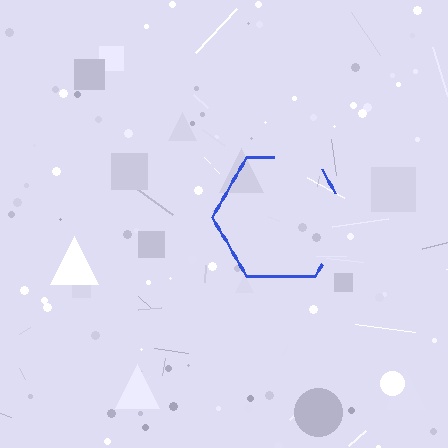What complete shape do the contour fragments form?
The contour fragments form a hexagon.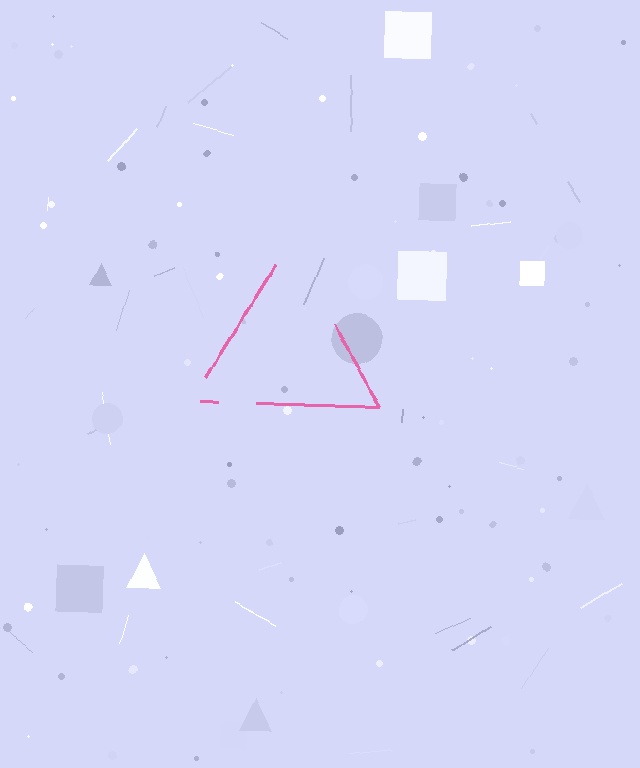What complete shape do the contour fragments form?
The contour fragments form a triangle.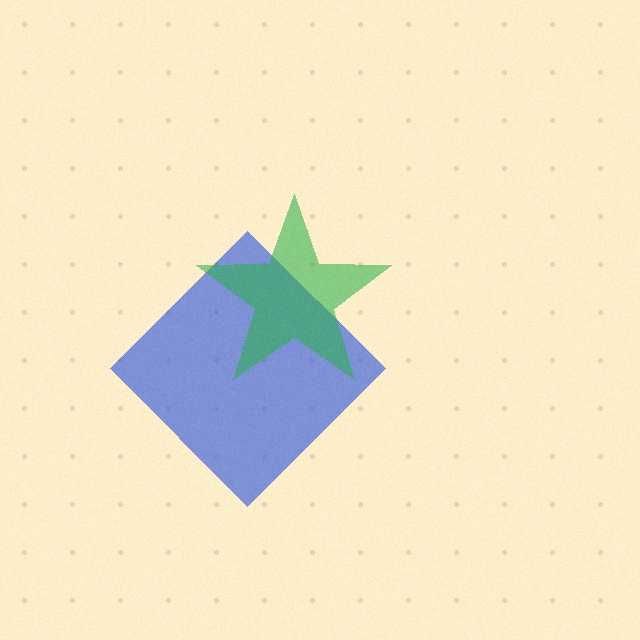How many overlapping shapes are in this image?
There are 2 overlapping shapes in the image.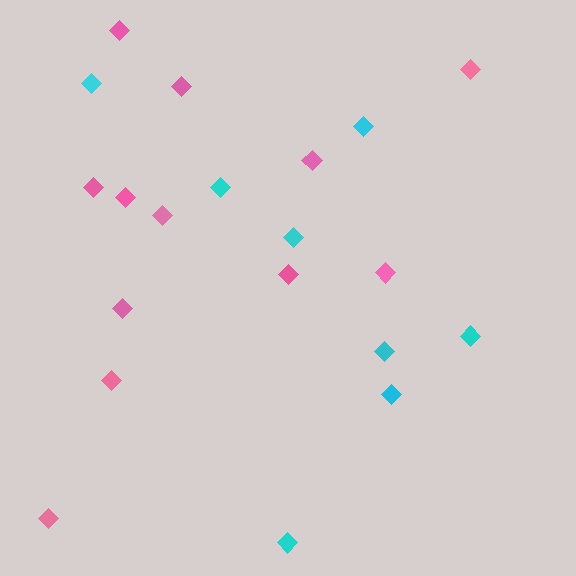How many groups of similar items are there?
There are 2 groups: one group of pink diamonds (12) and one group of cyan diamonds (8).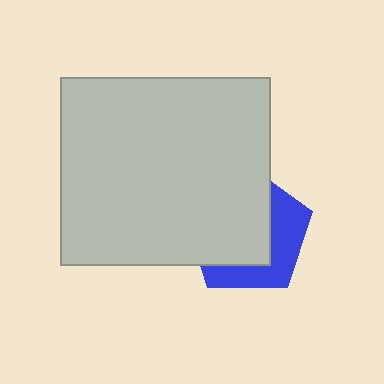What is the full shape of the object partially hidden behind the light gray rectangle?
The partially hidden object is a blue pentagon.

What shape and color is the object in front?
The object in front is a light gray rectangle.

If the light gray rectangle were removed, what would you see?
You would see the complete blue pentagon.